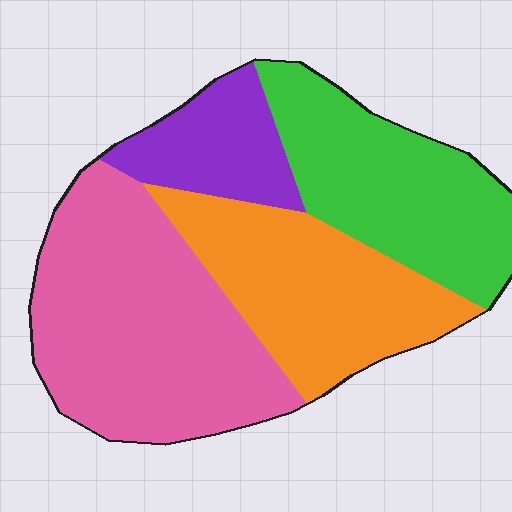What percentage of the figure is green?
Green covers around 25% of the figure.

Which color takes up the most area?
Pink, at roughly 35%.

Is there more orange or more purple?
Orange.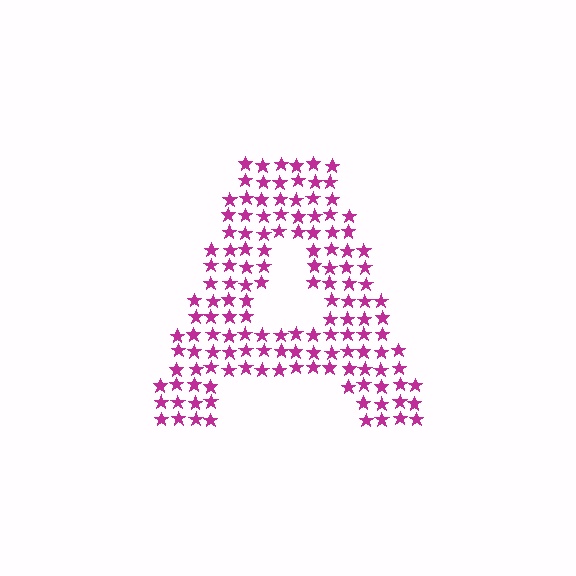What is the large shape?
The large shape is the letter A.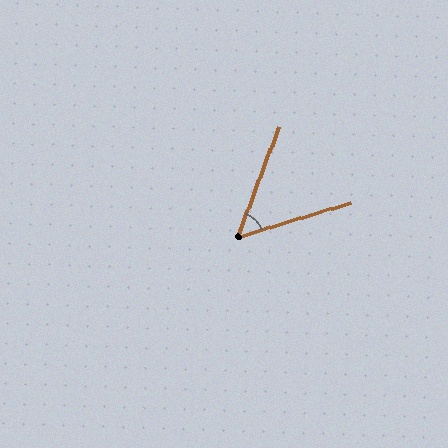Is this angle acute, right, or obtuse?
It is acute.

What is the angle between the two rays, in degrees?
Approximately 52 degrees.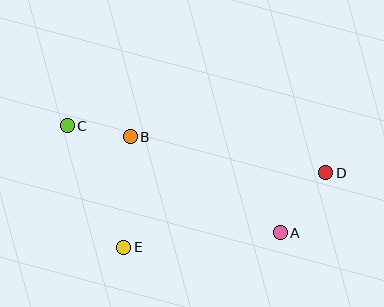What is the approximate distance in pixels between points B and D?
The distance between B and D is approximately 199 pixels.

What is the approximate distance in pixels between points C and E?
The distance between C and E is approximately 134 pixels.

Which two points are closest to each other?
Points B and C are closest to each other.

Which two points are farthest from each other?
Points C and D are farthest from each other.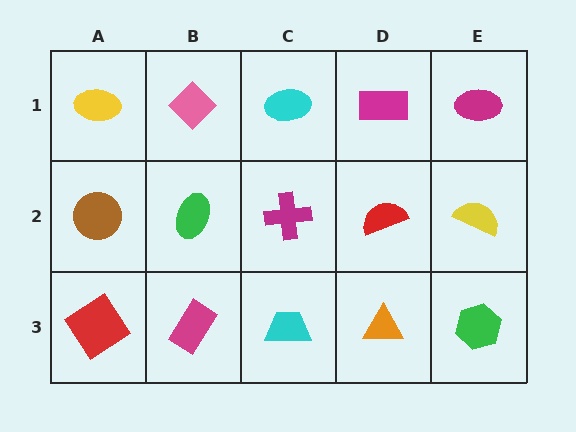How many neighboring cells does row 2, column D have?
4.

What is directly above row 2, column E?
A magenta ellipse.